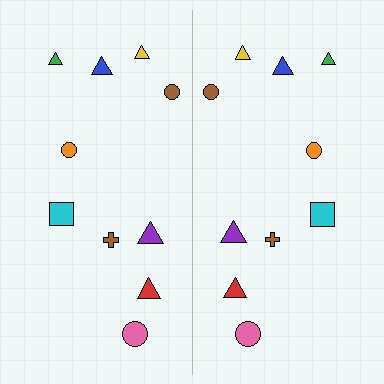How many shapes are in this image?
There are 20 shapes in this image.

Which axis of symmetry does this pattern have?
The pattern has a vertical axis of symmetry running through the center of the image.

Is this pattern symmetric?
Yes, this pattern has bilateral (reflection) symmetry.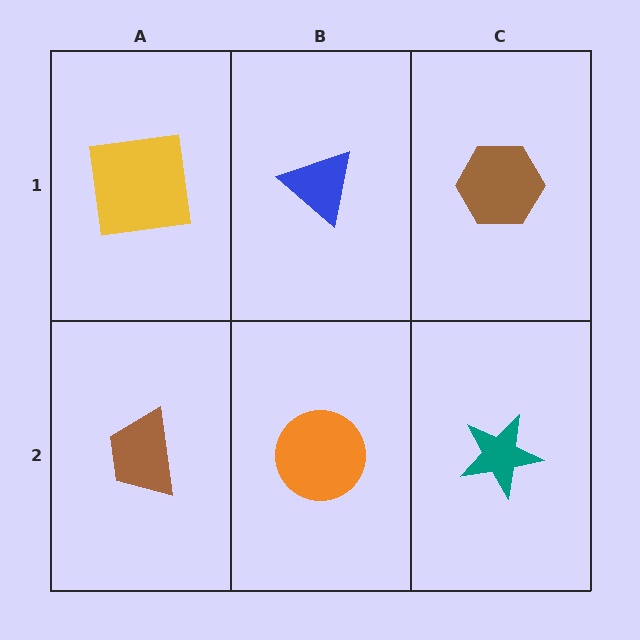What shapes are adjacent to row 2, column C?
A brown hexagon (row 1, column C), an orange circle (row 2, column B).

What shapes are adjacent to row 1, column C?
A teal star (row 2, column C), a blue triangle (row 1, column B).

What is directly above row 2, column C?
A brown hexagon.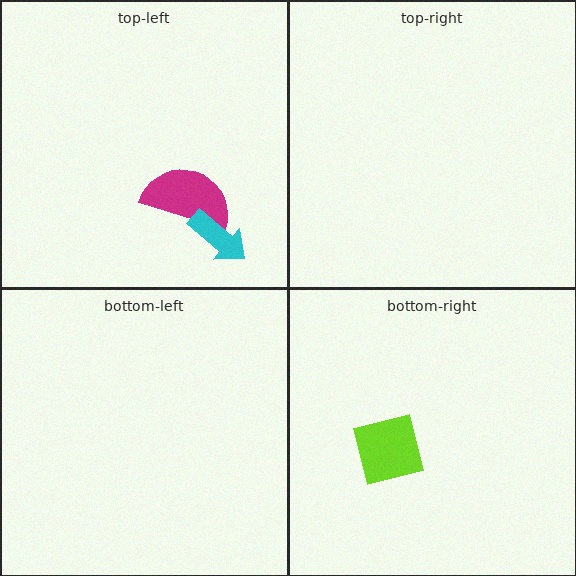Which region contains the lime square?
The bottom-right region.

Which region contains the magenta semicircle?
The top-left region.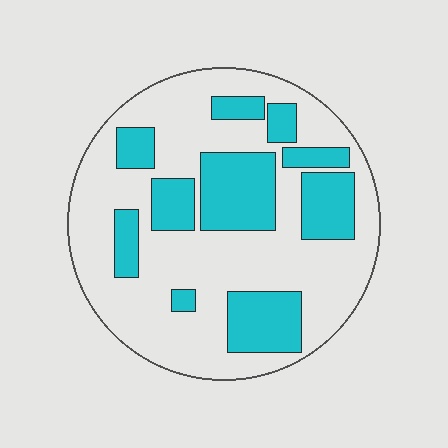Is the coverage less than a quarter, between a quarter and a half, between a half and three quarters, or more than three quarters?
Between a quarter and a half.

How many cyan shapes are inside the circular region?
10.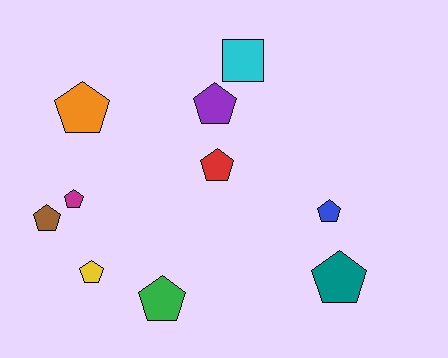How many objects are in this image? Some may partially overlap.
There are 10 objects.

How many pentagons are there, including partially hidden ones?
There are 9 pentagons.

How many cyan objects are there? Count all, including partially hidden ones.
There is 1 cyan object.